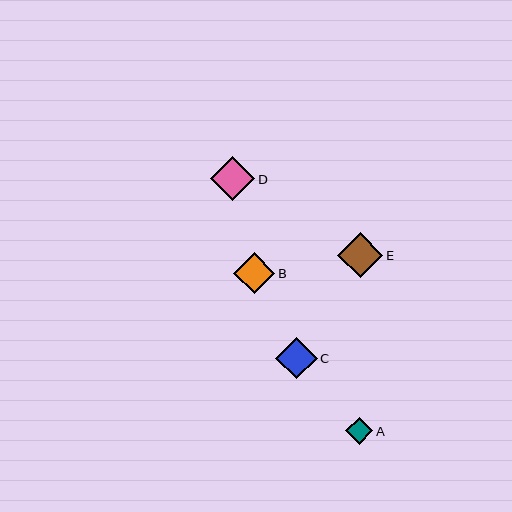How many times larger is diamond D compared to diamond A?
Diamond D is approximately 1.6 times the size of diamond A.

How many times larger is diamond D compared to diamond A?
Diamond D is approximately 1.6 times the size of diamond A.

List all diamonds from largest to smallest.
From largest to smallest: E, D, C, B, A.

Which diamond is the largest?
Diamond E is the largest with a size of approximately 45 pixels.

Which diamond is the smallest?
Diamond A is the smallest with a size of approximately 27 pixels.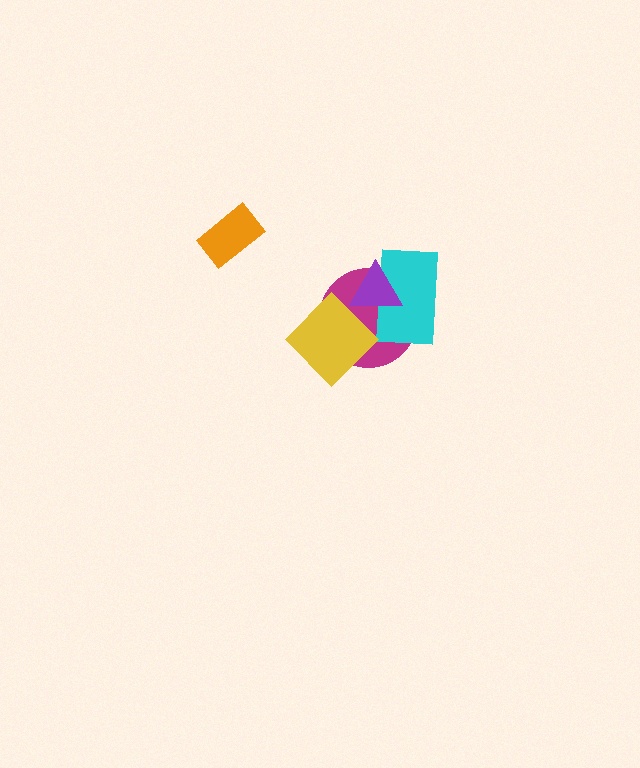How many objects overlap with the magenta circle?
3 objects overlap with the magenta circle.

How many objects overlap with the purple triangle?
3 objects overlap with the purple triangle.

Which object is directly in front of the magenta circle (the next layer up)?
The cyan rectangle is directly in front of the magenta circle.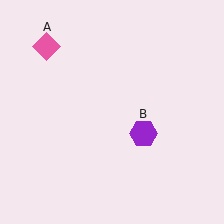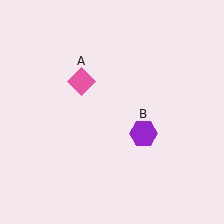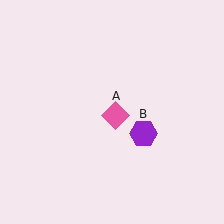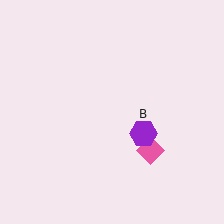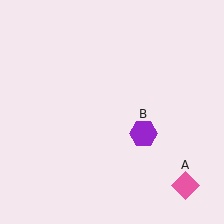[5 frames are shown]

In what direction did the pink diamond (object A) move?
The pink diamond (object A) moved down and to the right.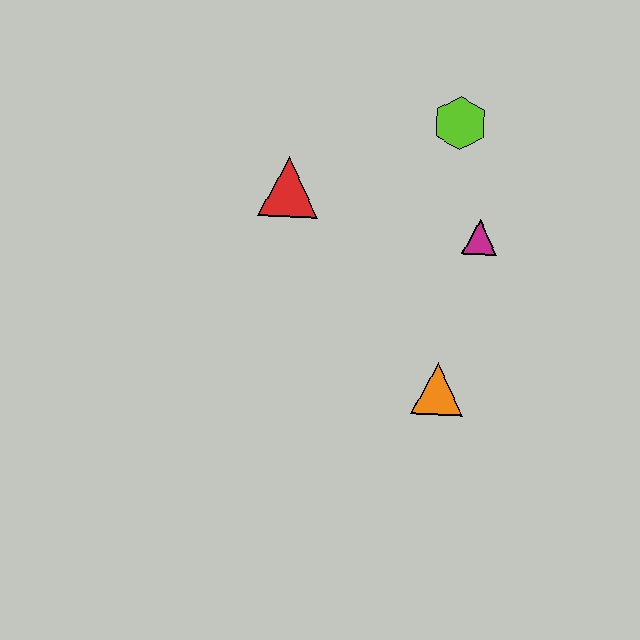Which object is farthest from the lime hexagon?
The orange triangle is farthest from the lime hexagon.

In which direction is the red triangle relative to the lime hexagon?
The red triangle is to the left of the lime hexagon.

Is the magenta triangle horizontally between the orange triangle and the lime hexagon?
No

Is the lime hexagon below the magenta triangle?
No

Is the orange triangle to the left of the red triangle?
No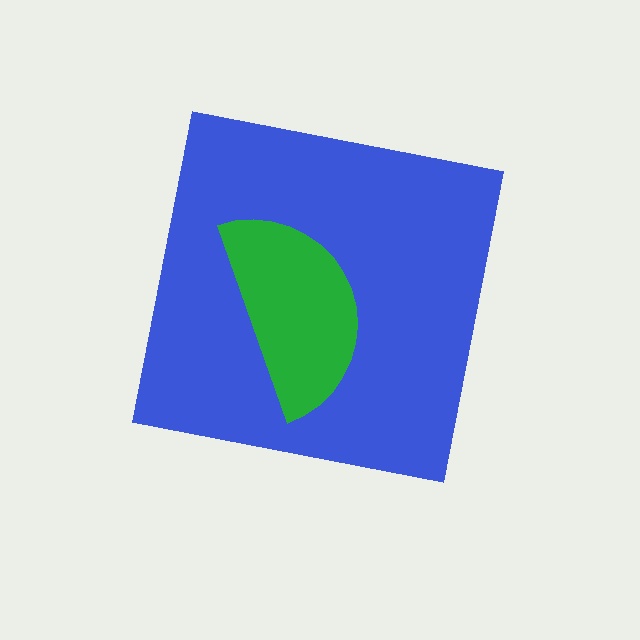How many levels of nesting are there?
2.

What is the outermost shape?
The blue square.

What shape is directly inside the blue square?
The green semicircle.